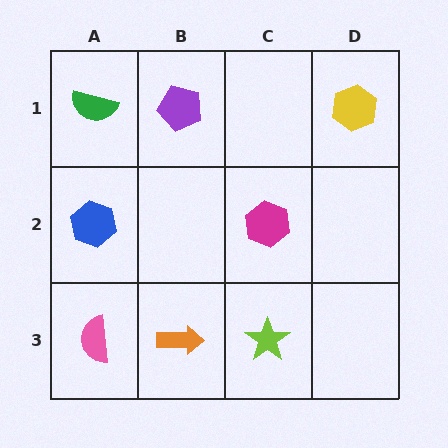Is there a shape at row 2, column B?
No, that cell is empty.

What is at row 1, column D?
A yellow hexagon.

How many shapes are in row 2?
2 shapes.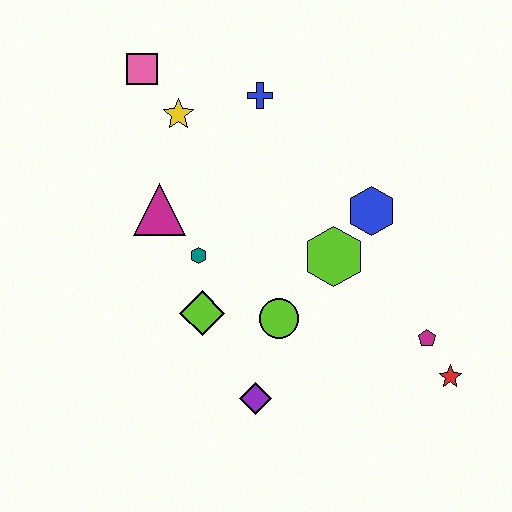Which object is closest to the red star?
The magenta pentagon is closest to the red star.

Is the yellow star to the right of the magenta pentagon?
No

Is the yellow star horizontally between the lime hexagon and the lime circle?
No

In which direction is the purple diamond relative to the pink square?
The purple diamond is below the pink square.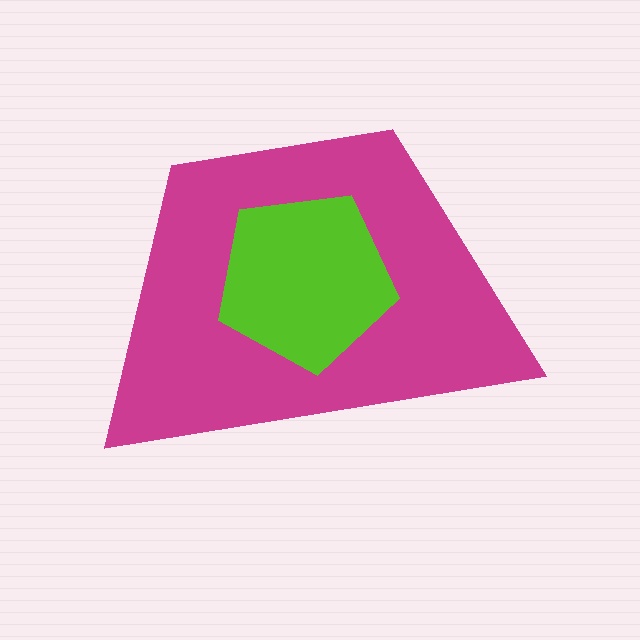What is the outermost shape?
The magenta trapezoid.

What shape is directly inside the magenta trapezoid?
The lime pentagon.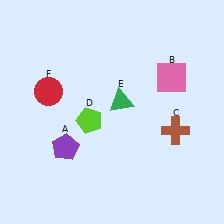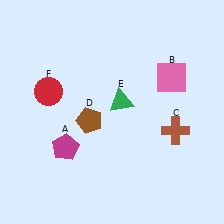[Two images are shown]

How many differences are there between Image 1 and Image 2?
There are 2 differences between the two images.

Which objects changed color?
A changed from purple to magenta. D changed from lime to brown.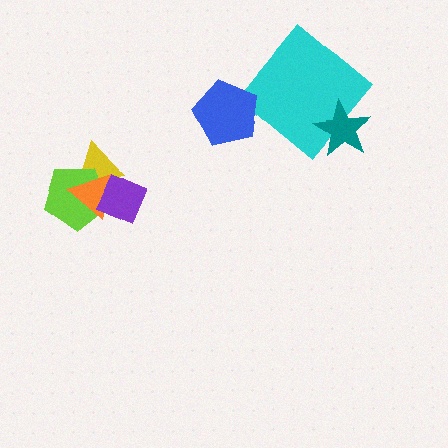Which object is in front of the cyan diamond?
The teal star is in front of the cyan diamond.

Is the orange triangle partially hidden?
Yes, it is partially covered by another shape.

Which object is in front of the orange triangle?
The purple diamond is in front of the orange triangle.